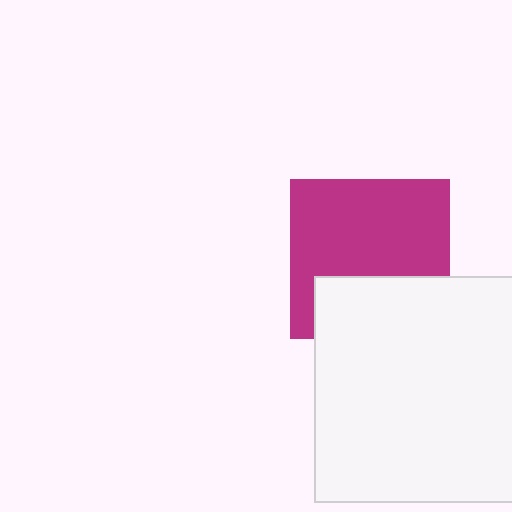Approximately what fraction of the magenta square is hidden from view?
Roughly 34% of the magenta square is hidden behind the white square.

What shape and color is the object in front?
The object in front is a white square.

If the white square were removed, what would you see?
You would see the complete magenta square.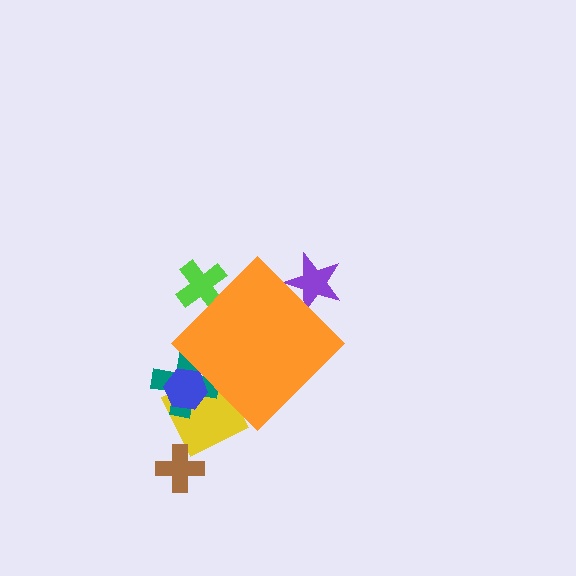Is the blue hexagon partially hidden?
Yes, the blue hexagon is partially hidden behind the orange diamond.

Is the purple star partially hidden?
Yes, the purple star is partially hidden behind the orange diamond.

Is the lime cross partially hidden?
Yes, the lime cross is partially hidden behind the orange diamond.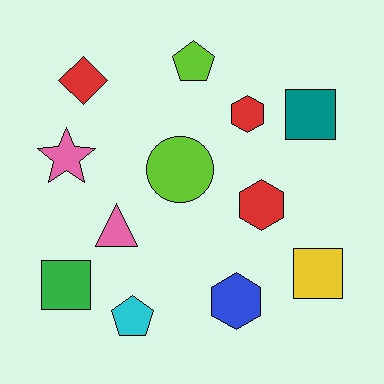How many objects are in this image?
There are 12 objects.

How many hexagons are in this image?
There are 3 hexagons.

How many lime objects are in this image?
There are 2 lime objects.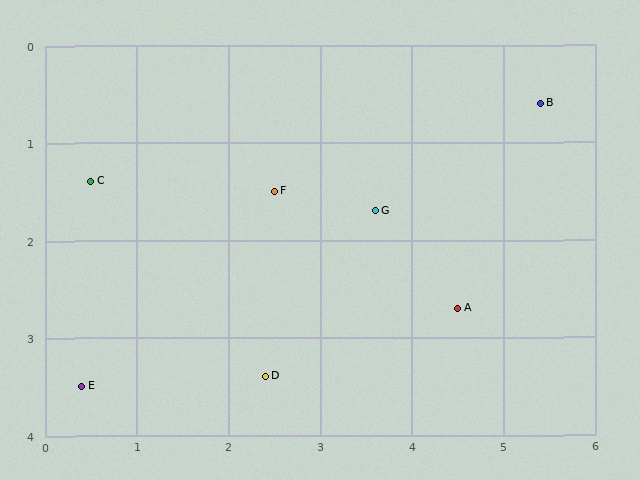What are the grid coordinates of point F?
Point F is at approximately (2.5, 1.5).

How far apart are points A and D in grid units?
Points A and D are about 2.2 grid units apart.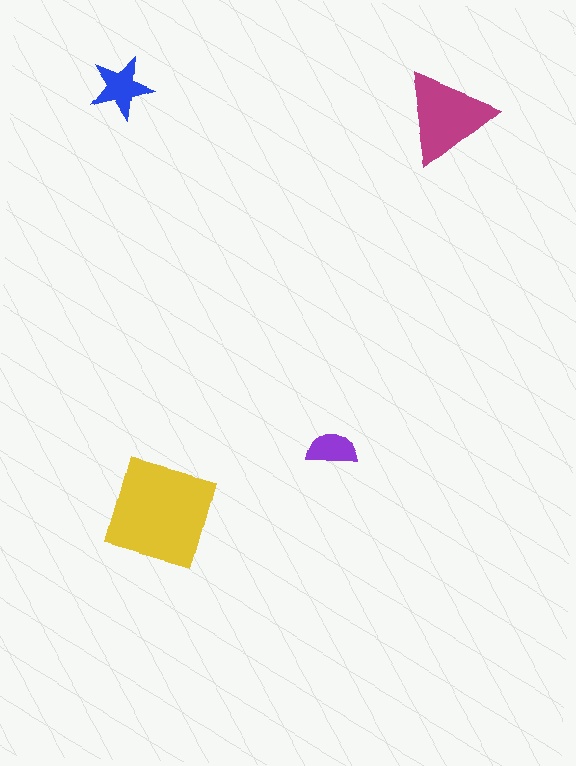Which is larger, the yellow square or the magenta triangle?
The yellow square.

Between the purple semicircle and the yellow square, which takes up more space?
The yellow square.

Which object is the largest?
The yellow square.